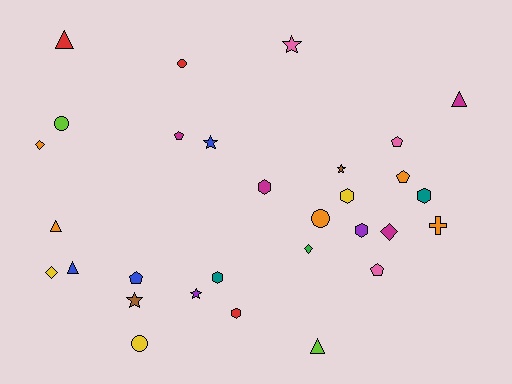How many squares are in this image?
There are no squares.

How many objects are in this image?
There are 30 objects.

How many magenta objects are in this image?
There are 4 magenta objects.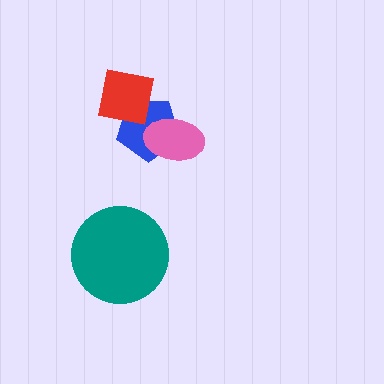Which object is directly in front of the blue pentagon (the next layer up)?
The red square is directly in front of the blue pentagon.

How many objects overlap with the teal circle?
0 objects overlap with the teal circle.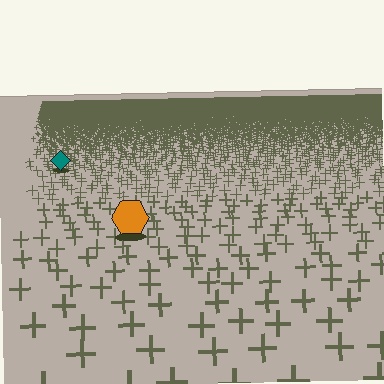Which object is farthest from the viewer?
The teal diamond is farthest from the viewer. It appears smaller and the ground texture around it is denser.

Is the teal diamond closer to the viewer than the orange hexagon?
No. The orange hexagon is closer — you can tell from the texture gradient: the ground texture is coarser near it.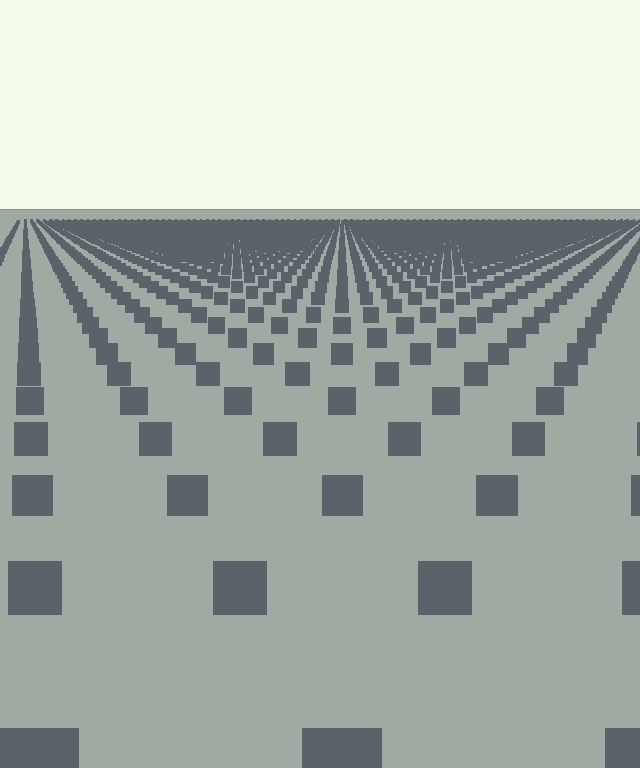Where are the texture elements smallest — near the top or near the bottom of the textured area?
Near the top.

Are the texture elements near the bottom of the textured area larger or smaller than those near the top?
Larger. Near the bottom, elements are closer to the viewer and appear at a bigger on-screen size.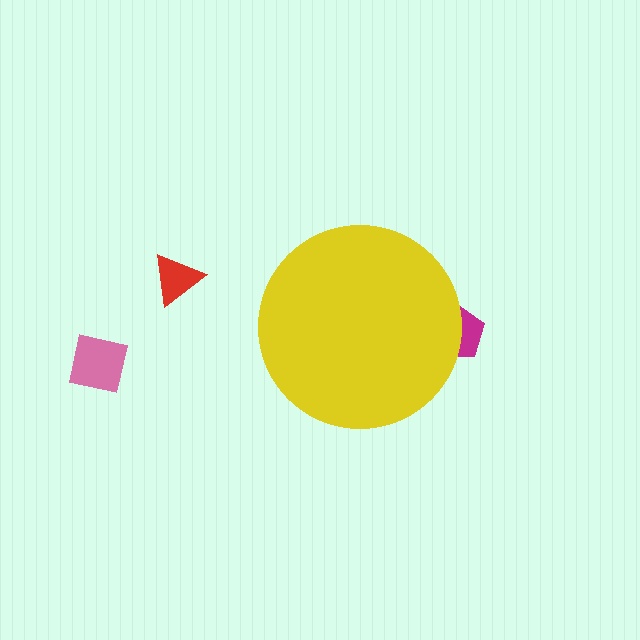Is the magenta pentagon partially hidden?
Yes, the magenta pentagon is partially hidden behind the yellow circle.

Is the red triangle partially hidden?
No, the red triangle is fully visible.